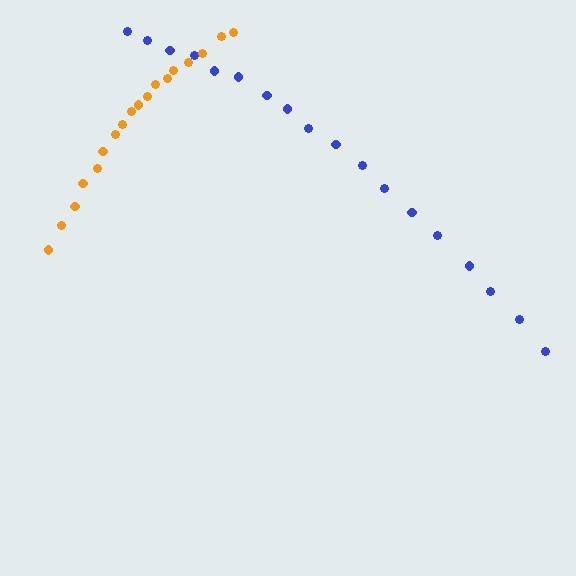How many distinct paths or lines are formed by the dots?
There are 2 distinct paths.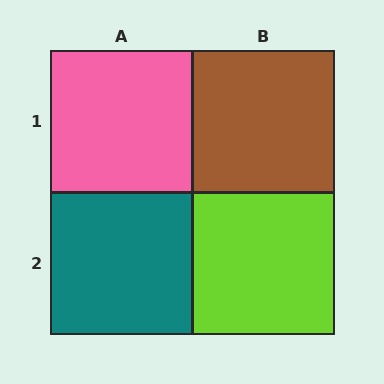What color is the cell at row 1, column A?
Pink.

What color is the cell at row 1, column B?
Brown.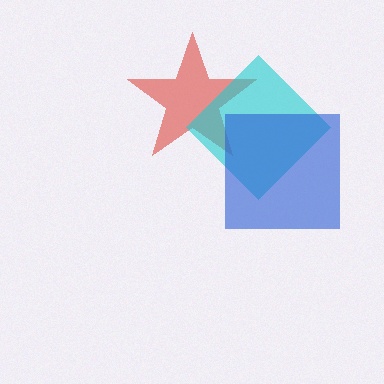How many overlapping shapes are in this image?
There are 3 overlapping shapes in the image.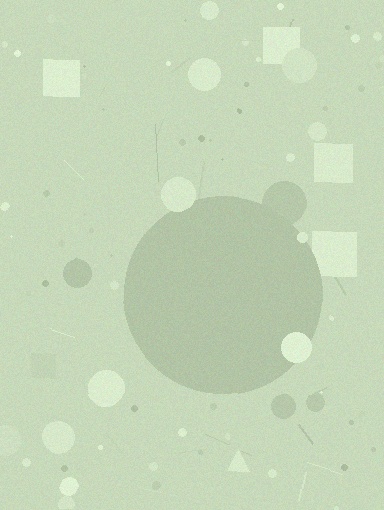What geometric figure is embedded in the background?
A circle is embedded in the background.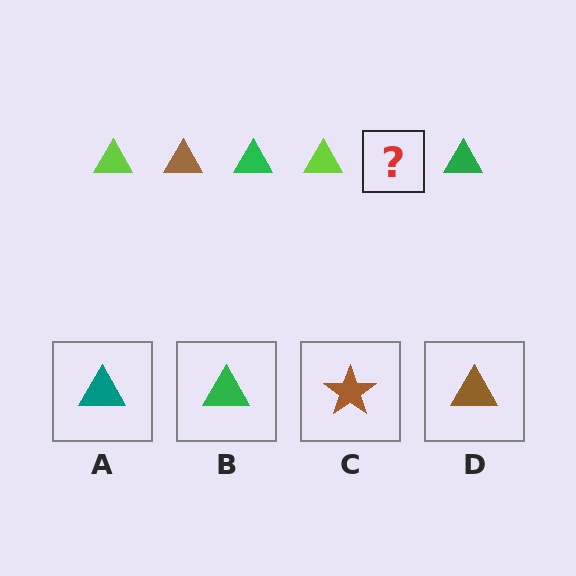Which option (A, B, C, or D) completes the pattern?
D.